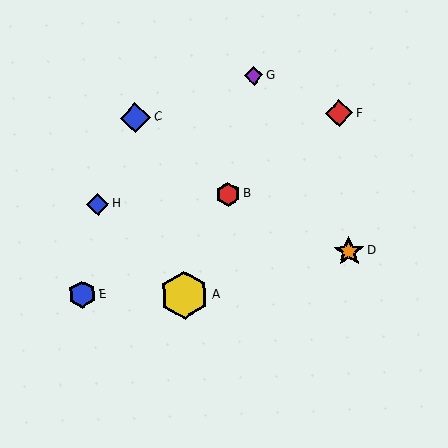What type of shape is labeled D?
Shape D is an orange star.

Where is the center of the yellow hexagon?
The center of the yellow hexagon is at (184, 295).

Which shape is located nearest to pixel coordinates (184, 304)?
The yellow hexagon (labeled A) at (184, 295) is nearest to that location.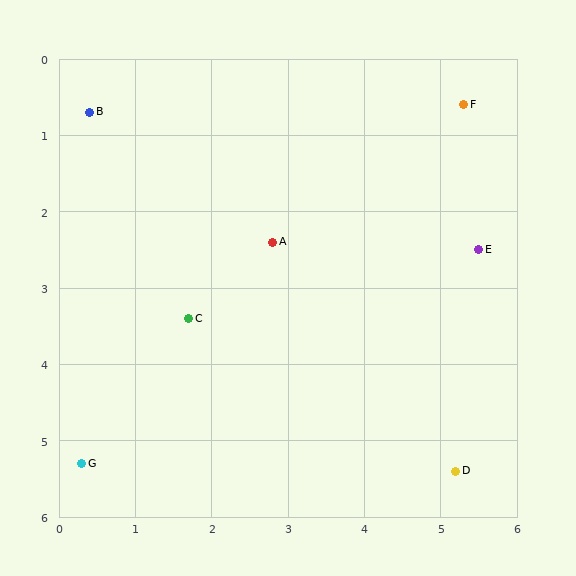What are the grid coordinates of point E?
Point E is at approximately (5.5, 2.5).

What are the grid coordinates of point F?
Point F is at approximately (5.3, 0.6).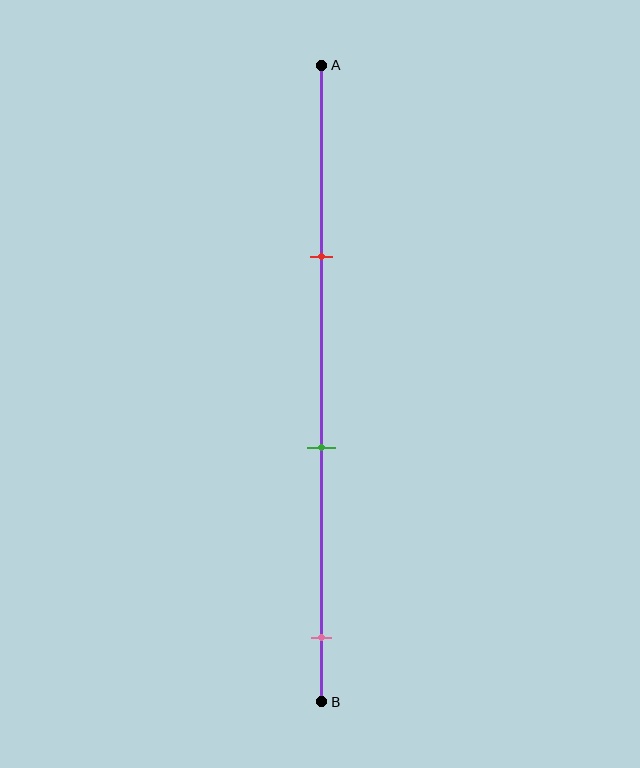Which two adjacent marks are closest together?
The red and green marks are the closest adjacent pair.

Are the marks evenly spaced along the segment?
Yes, the marks are approximately evenly spaced.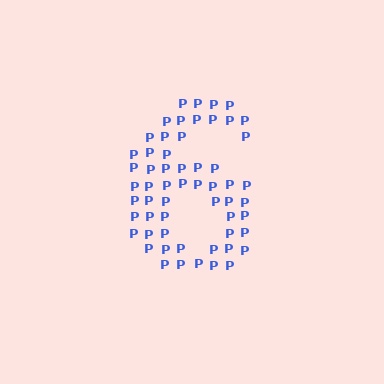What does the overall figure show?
The overall figure shows the digit 6.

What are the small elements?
The small elements are letter P's.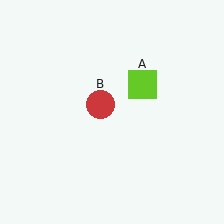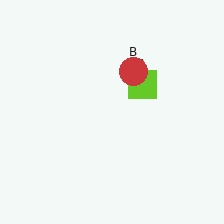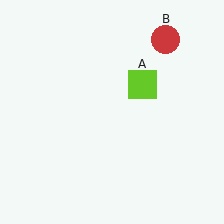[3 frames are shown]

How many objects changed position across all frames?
1 object changed position: red circle (object B).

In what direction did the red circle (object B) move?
The red circle (object B) moved up and to the right.